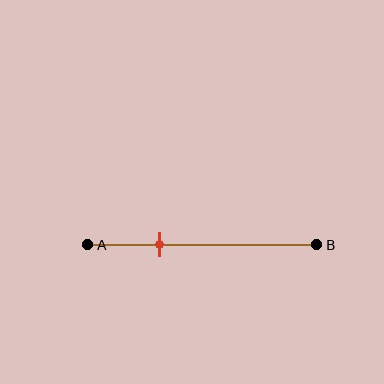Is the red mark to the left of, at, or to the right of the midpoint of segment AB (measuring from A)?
The red mark is to the left of the midpoint of segment AB.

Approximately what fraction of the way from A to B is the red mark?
The red mark is approximately 30% of the way from A to B.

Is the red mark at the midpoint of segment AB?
No, the mark is at about 30% from A, not at the 50% midpoint.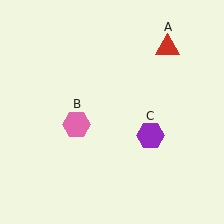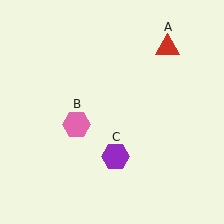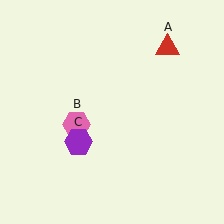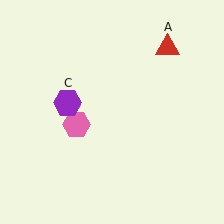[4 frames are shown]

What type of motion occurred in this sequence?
The purple hexagon (object C) rotated clockwise around the center of the scene.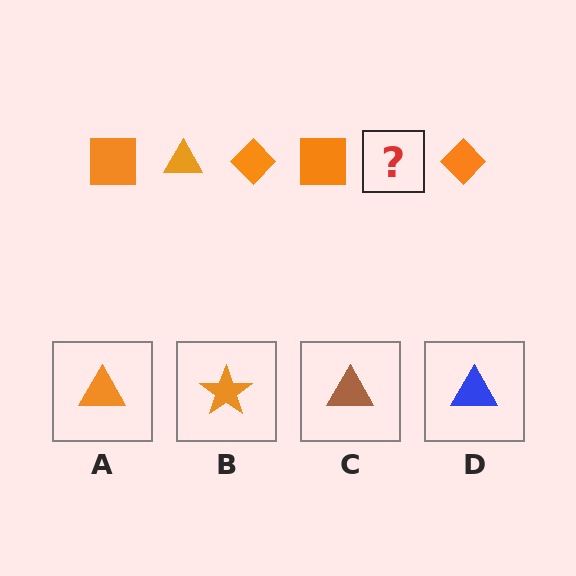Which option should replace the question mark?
Option A.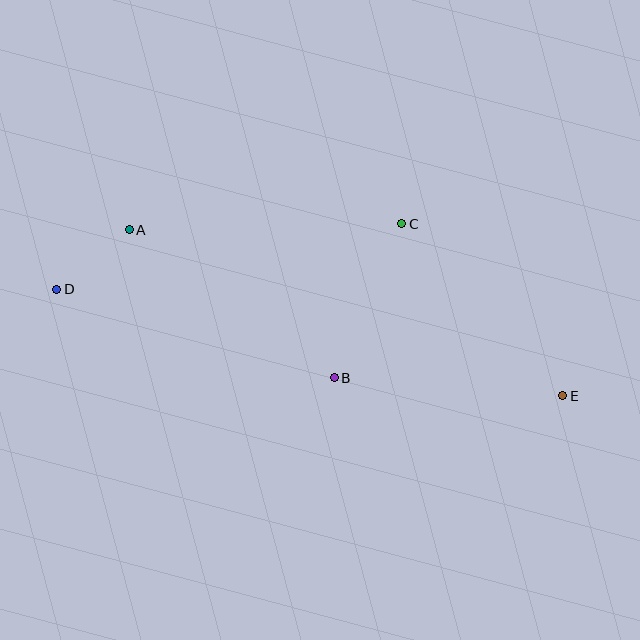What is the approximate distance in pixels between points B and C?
The distance between B and C is approximately 168 pixels.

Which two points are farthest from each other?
Points D and E are farthest from each other.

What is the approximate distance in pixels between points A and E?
The distance between A and E is approximately 464 pixels.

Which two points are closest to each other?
Points A and D are closest to each other.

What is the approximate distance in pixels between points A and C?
The distance between A and C is approximately 272 pixels.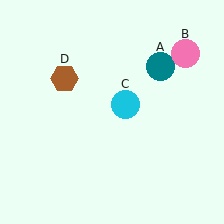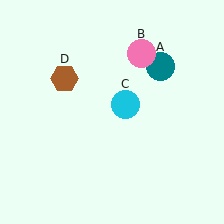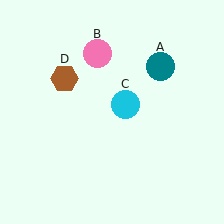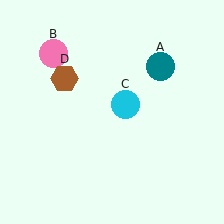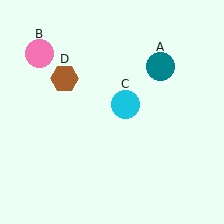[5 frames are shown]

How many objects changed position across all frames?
1 object changed position: pink circle (object B).